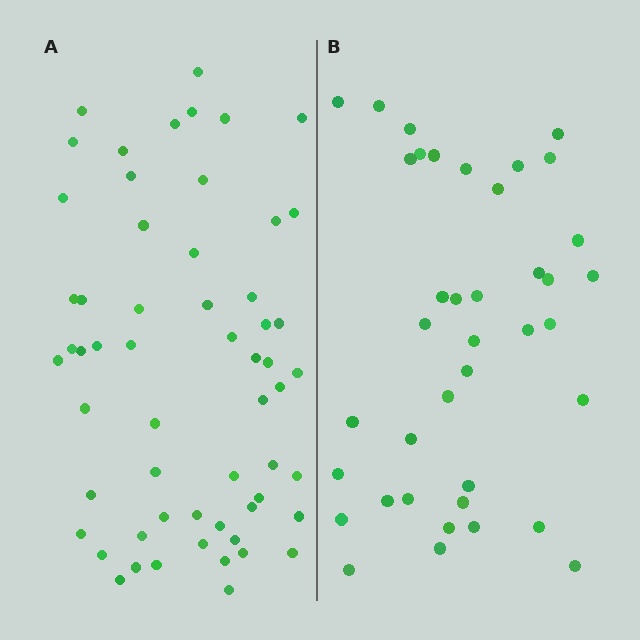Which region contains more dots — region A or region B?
Region A (the left region) has more dots.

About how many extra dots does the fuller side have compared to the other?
Region A has approximately 20 more dots than region B.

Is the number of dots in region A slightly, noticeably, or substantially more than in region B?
Region A has substantially more. The ratio is roughly 1.5 to 1.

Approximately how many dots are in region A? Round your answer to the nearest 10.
About 60 dots. (The exact count is 58, which rounds to 60.)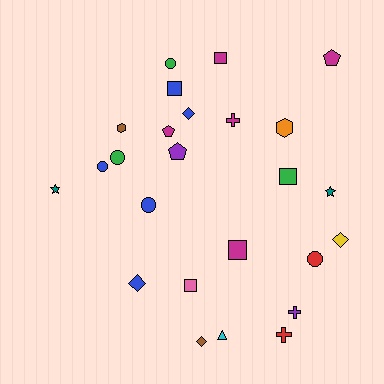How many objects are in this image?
There are 25 objects.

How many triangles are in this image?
There is 1 triangle.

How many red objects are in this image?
There are 2 red objects.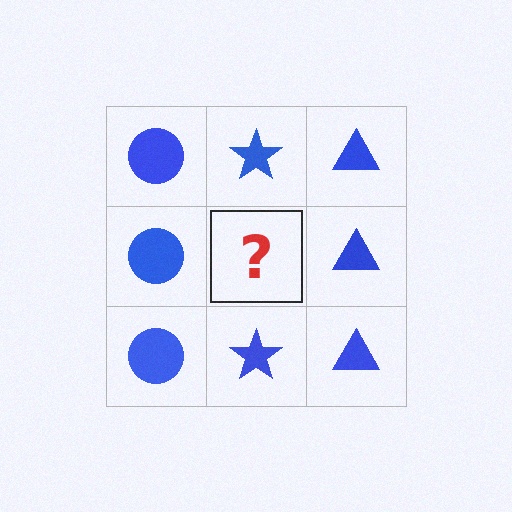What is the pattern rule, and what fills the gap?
The rule is that each column has a consistent shape. The gap should be filled with a blue star.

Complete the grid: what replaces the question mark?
The question mark should be replaced with a blue star.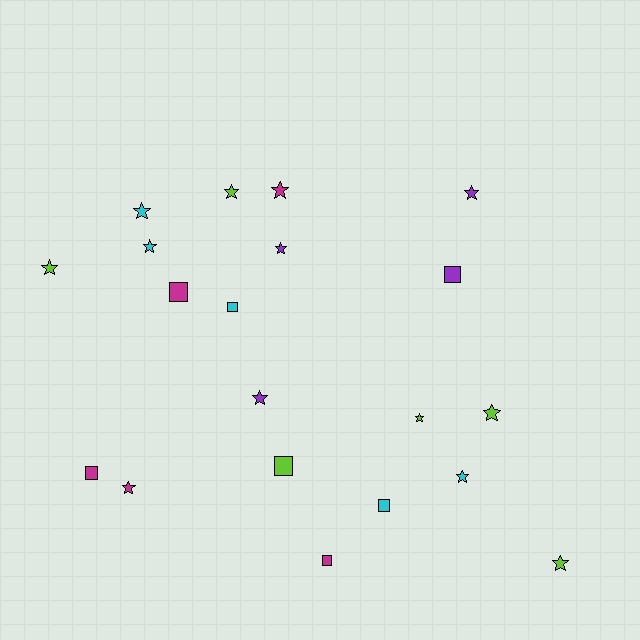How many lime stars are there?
There are 5 lime stars.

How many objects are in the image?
There are 20 objects.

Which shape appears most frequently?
Star, with 13 objects.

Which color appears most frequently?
Lime, with 6 objects.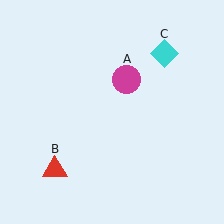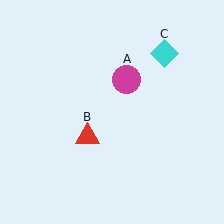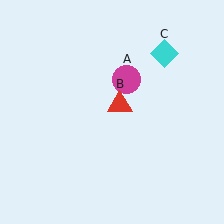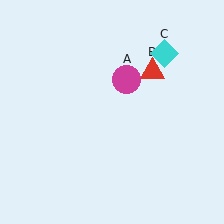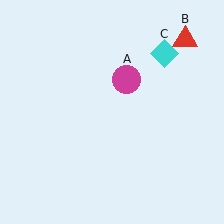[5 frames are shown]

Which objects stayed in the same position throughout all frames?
Magenta circle (object A) and cyan diamond (object C) remained stationary.